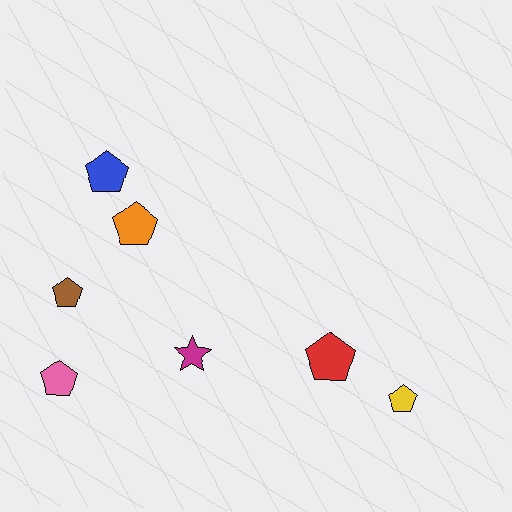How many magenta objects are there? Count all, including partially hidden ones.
There is 1 magenta object.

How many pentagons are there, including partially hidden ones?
There are 6 pentagons.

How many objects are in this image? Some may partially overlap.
There are 7 objects.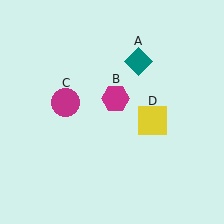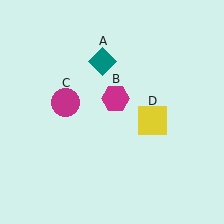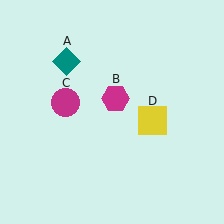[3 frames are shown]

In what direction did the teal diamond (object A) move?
The teal diamond (object A) moved left.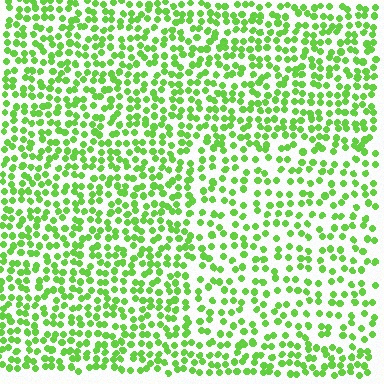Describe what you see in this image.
The image contains small lime elements arranged at two different densities. A rectangle-shaped region is visible where the elements are less densely packed than the surrounding area.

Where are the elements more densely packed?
The elements are more densely packed outside the rectangle boundary.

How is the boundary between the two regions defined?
The boundary is defined by a change in element density (approximately 1.6x ratio). All elements are the same color, size, and shape.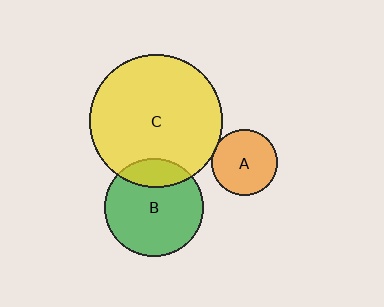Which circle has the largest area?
Circle C (yellow).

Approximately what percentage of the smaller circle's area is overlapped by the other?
Approximately 20%.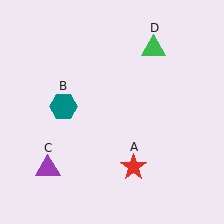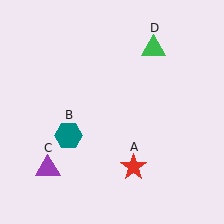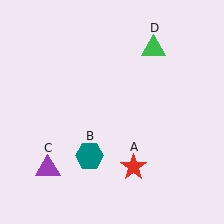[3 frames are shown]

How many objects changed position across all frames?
1 object changed position: teal hexagon (object B).